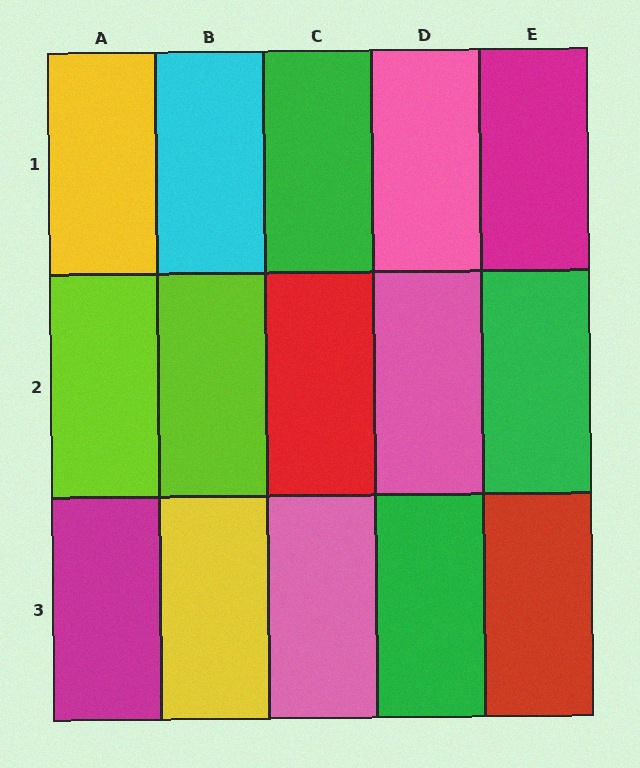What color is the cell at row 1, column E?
Magenta.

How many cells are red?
2 cells are red.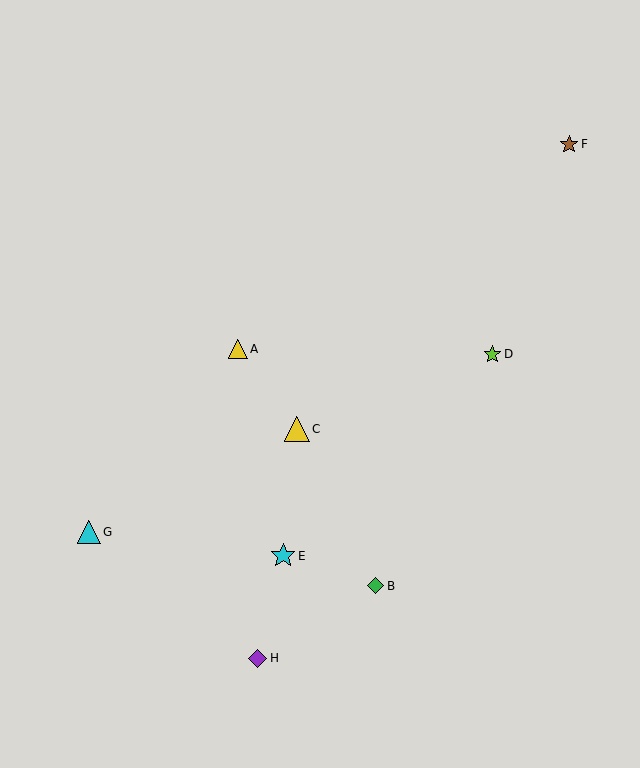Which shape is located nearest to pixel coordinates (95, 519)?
The cyan triangle (labeled G) at (89, 532) is nearest to that location.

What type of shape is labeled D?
Shape D is a lime star.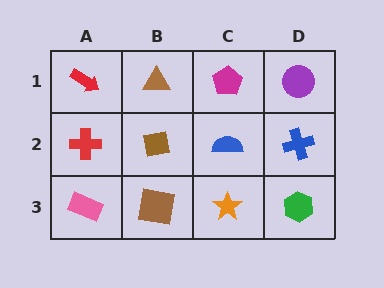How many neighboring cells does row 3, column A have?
2.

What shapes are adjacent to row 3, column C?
A blue semicircle (row 2, column C), a brown square (row 3, column B), a green hexagon (row 3, column D).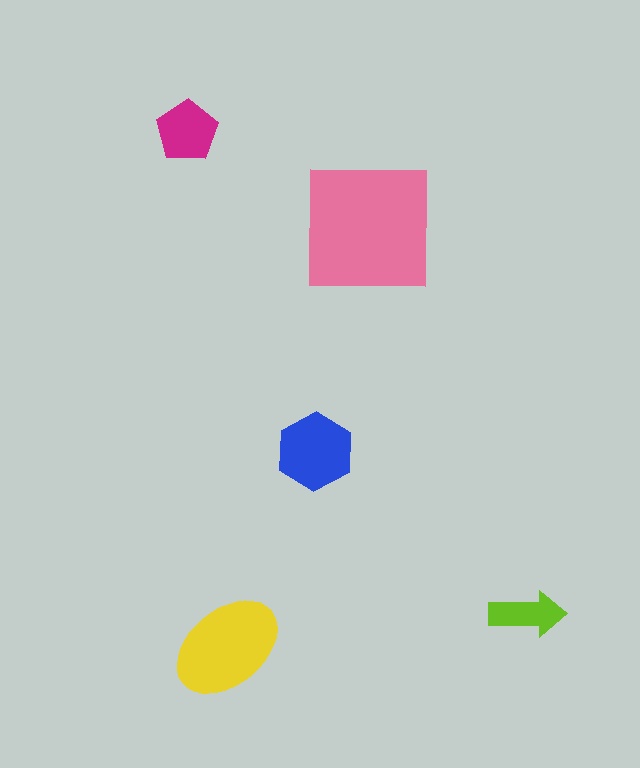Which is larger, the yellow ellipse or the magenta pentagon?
The yellow ellipse.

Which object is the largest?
The pink square.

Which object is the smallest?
The lime arrow.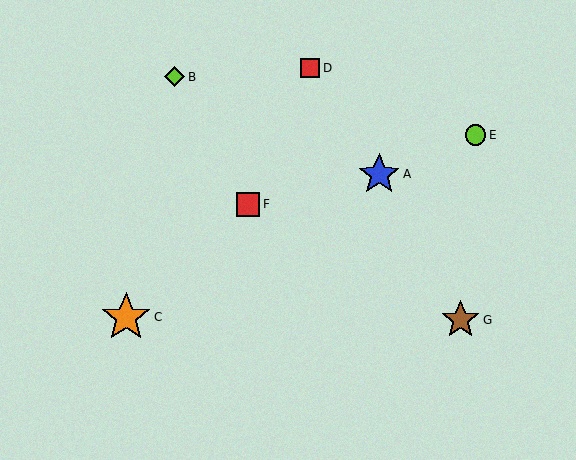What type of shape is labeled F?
Shape F is a red square.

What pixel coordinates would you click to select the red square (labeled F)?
Click at (248, 204) to select the red square F.